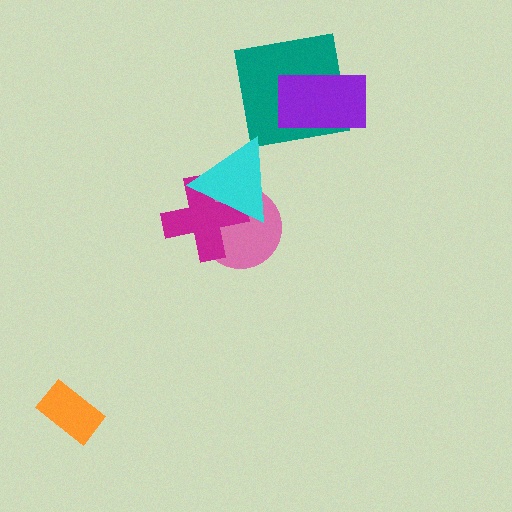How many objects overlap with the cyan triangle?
2 objects overlap with the cyan triangle.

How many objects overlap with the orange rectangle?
0 objects overlap with the orange rectangle.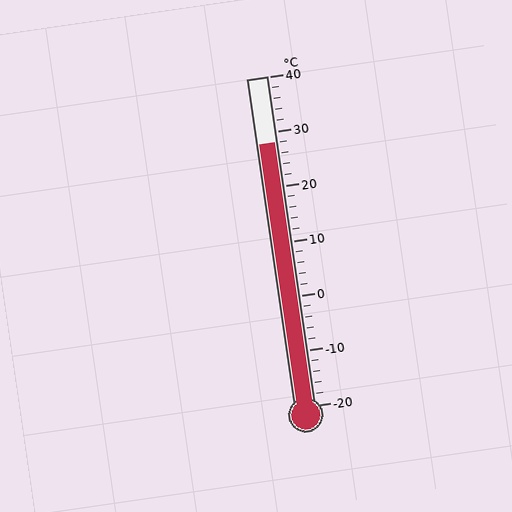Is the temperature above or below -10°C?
The temperature is above -10°C.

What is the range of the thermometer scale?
The thermometer scale ranges from -20°C to 40°C.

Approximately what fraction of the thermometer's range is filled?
The thermometer is filled to approximately 80% of its range.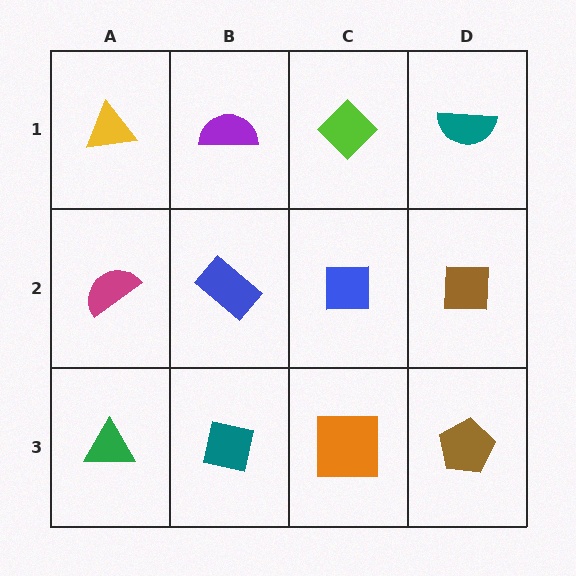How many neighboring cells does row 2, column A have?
3.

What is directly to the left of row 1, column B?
A yellow triangle.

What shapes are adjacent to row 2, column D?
A teal semicircle (row 1, column D), a brown pentagon (row 3, column D), a blue square (row 2, column C).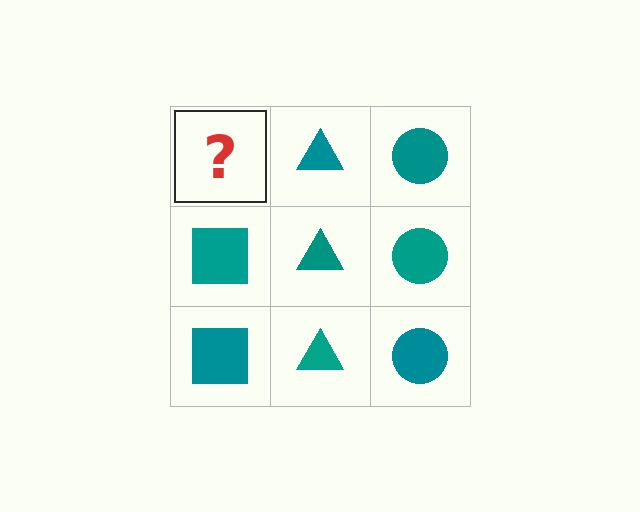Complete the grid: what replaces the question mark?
The question mark should be replaced with a teal square.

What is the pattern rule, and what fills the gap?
The rule is that each column has a consistent shape. The gap should be filled with a teal square.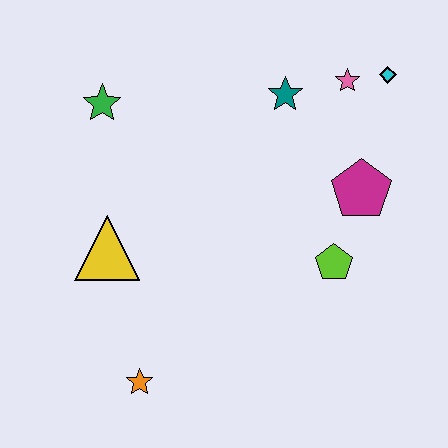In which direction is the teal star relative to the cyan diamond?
The teal star is to the left of the cyan diamond.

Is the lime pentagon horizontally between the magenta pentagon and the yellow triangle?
Yes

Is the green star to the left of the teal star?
Yes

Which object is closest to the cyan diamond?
The pink star is closest to the cyan diamond.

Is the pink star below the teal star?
No